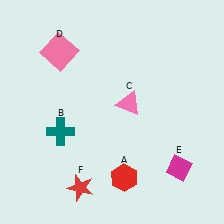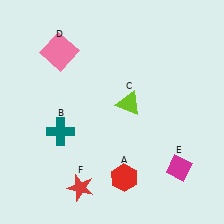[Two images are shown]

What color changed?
The triangle (C) changed from pink in Image 1 to lime in Image 2.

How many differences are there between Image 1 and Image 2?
There is 1 difference between the two images.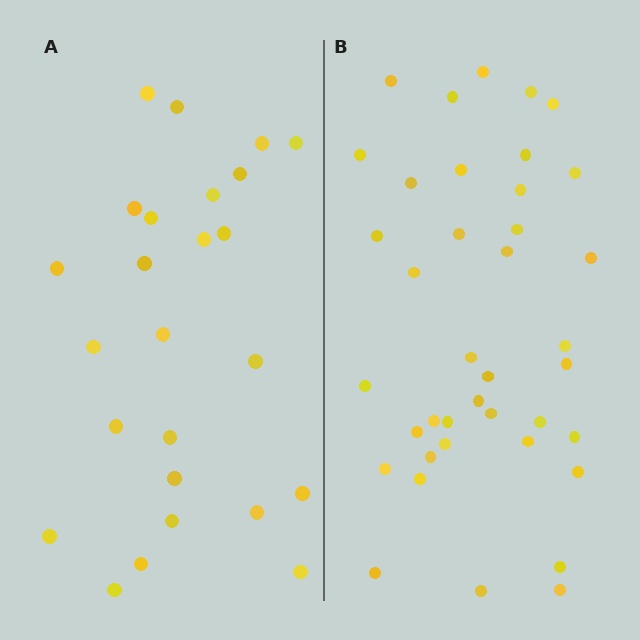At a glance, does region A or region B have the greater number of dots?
Region B (the right region) has more dots.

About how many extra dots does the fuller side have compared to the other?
Region B has approximately 15 more dots than region A.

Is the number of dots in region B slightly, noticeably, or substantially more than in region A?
Region B has substantially more. The ratio is roughly 1.6 to 1.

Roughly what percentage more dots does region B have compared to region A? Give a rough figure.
About 55% more.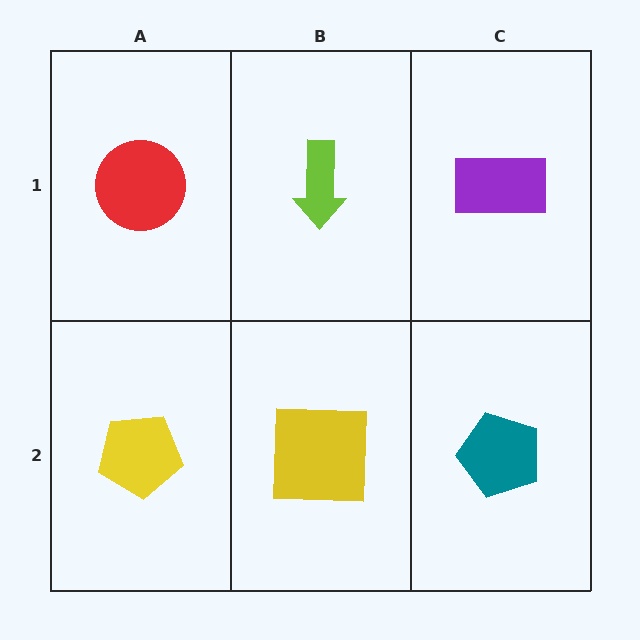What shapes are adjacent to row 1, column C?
A teal pentagon (row 2, column C), a lime arrow (row 1, column B).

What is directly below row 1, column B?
A yellow square.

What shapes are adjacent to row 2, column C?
A purple rectangle (row 1, column C), a yellow square (row 2, column B).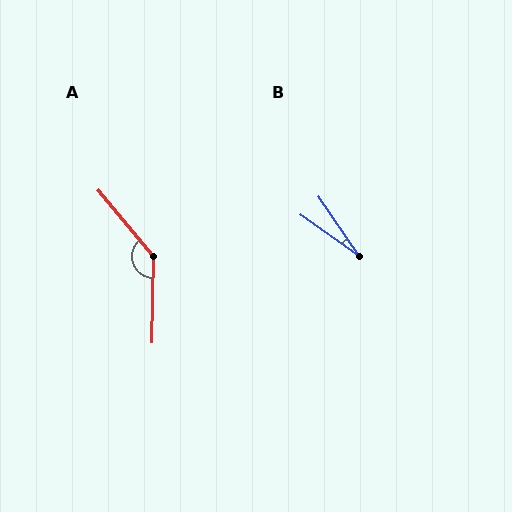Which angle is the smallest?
B, at approximately 21 degrees.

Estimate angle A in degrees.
Approximately 139 degrees.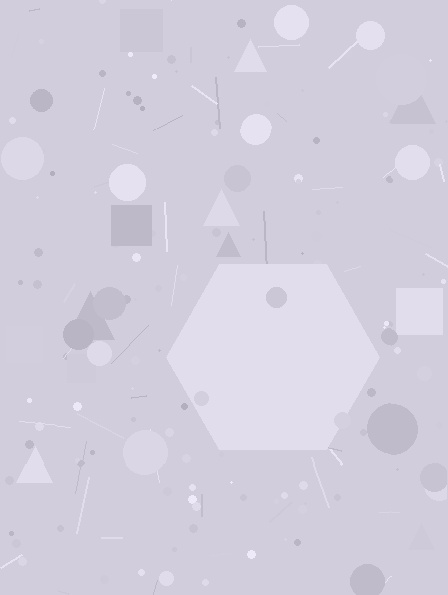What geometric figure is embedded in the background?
A hexagon is embedded in the background.